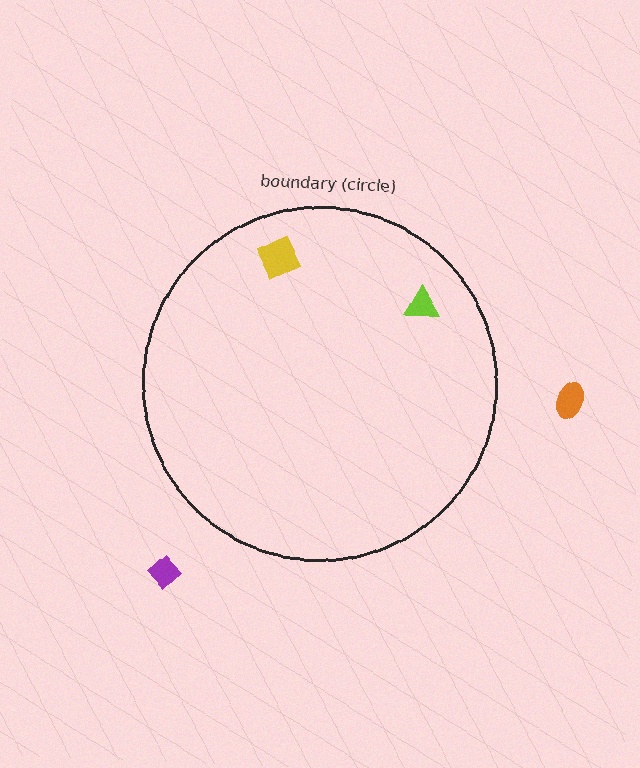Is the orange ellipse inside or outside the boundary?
Outside.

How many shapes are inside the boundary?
2 inside, 2 outside.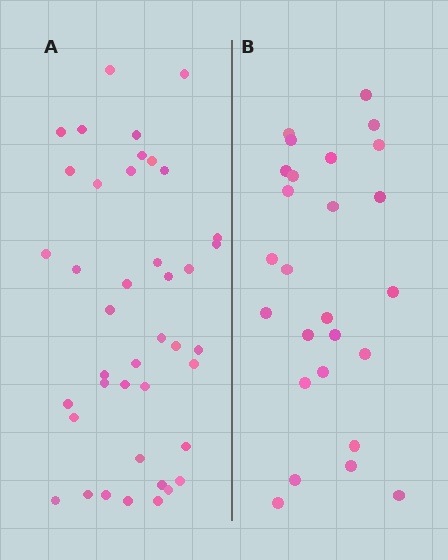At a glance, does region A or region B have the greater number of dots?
Region A (the left region) has more dots.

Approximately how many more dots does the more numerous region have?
Region A has approximately 15 more dots than region B.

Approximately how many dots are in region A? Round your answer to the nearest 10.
About 40 dots. (The exact count is 41, which rounds to 40.)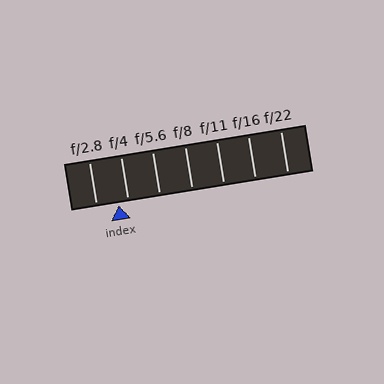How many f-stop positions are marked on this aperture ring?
There are 7 f-stop positions marked.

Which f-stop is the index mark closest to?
The index mark is closest to f/4.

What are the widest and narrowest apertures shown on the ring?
The widest aperture shown is f/2.8 and the narrowest is f/22.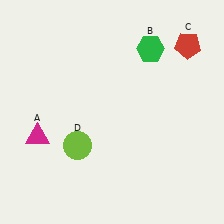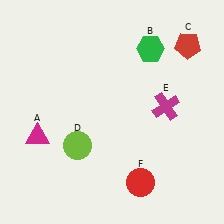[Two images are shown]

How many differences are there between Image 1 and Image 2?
There are 2 differences between the two images.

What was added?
A magenta cross (E), a red circle (F) were added in Image 2.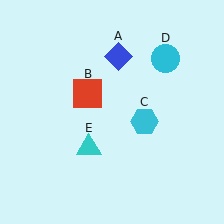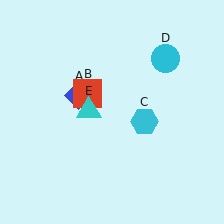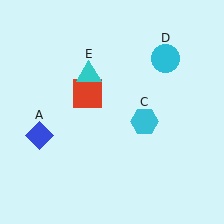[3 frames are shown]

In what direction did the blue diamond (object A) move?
The blue diamond (object A) moved down and to the left.